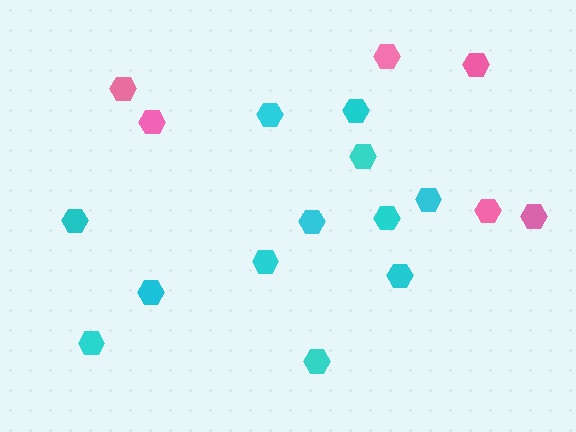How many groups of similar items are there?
There are 2 groups: one group of cyan hexagons (12) and one group of pink hexagons (6).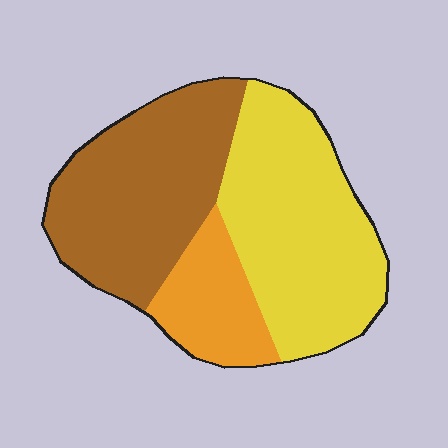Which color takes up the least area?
Orange, at roughly 15%.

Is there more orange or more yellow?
Yellow.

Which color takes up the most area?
Yellow, at roughly 45%.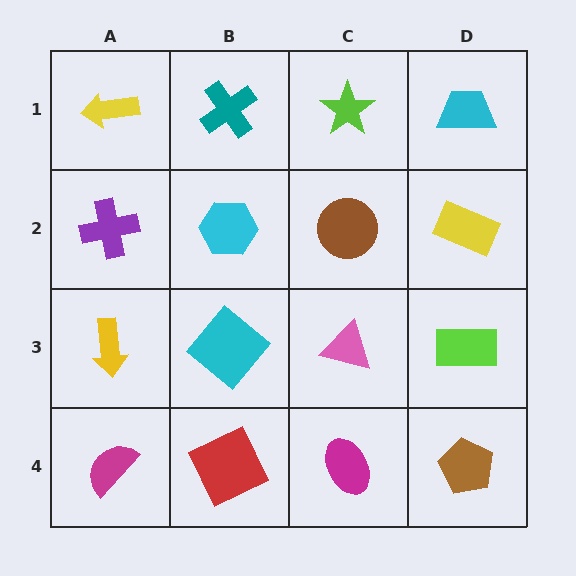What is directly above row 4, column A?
A yellow arrow.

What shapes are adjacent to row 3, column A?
A purple cross (row 2, column A), a magenta semicircle (row 4, column A), a cyan diamond (row 3, column B).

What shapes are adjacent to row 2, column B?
A teal cross (row 1, column B), a cyan diamond (row 3, column B), a purple cross (row 2, column A), a brown circle (row 2, column C).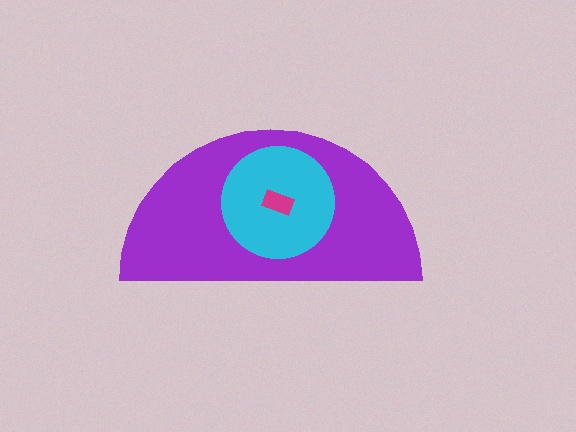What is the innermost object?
The magenta rectangle.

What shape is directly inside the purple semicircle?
The cyan circle.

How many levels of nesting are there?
3.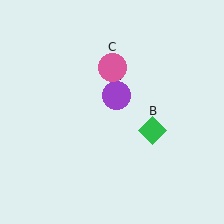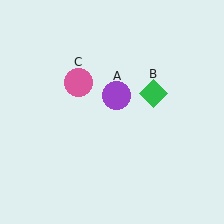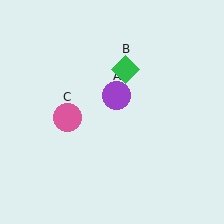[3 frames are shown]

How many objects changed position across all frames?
2 objects changed position: green diamond (object B), pink circle (object C).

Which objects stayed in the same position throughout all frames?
Purple circle (object A) remained stationary.